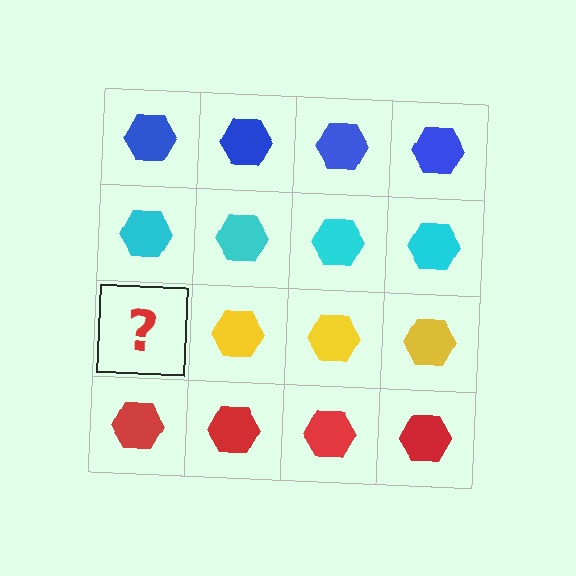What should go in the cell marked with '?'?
The missing cell should contain a yellow hexagon.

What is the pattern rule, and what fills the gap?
The rule is that each row has a consistent color. The gap should be filled with a yellow hexagon.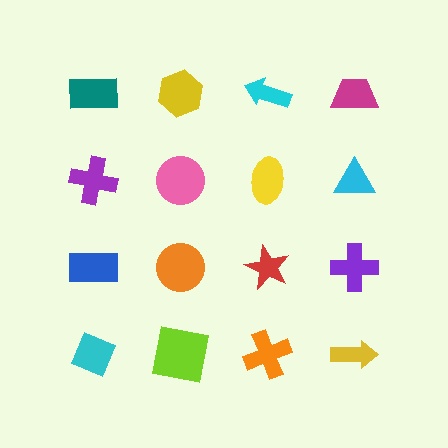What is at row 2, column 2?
A pink circle.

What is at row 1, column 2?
A yellow hexagon.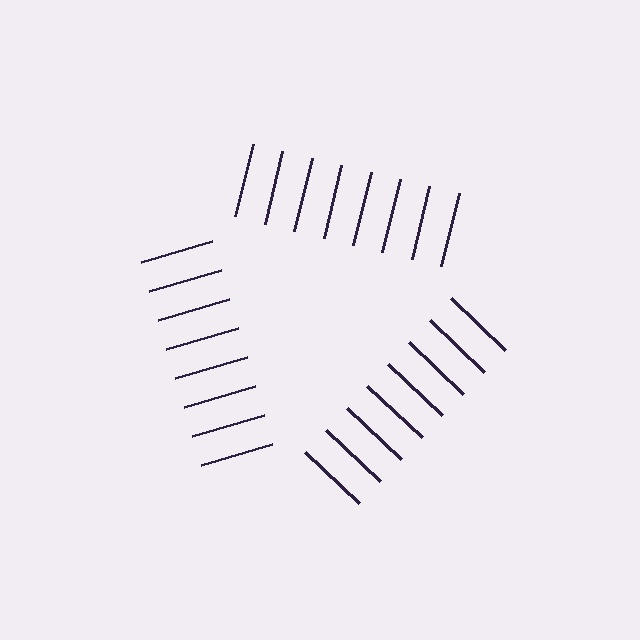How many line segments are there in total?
24 — 8 along each of the 3 edges.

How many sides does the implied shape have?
3 sides — the line-ends trace a triangle.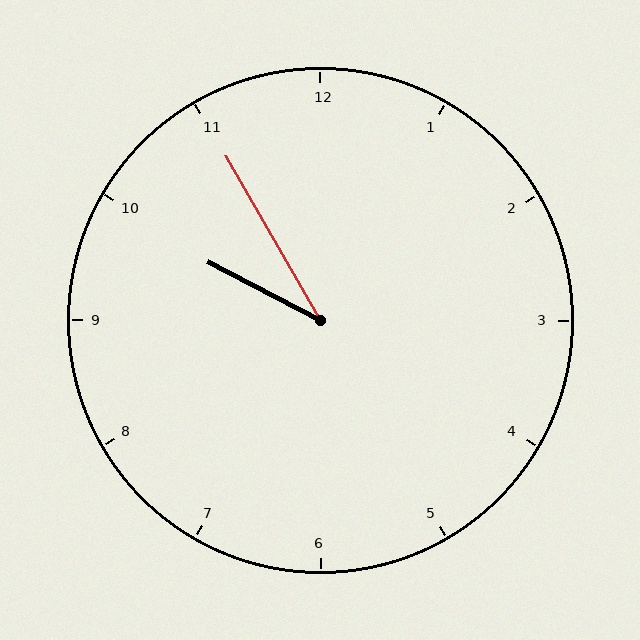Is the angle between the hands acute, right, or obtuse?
It is acute.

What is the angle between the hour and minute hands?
Approximately 32 degrees.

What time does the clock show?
9:55.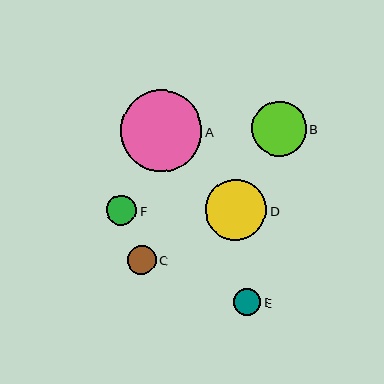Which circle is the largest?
Circle A is the largest with a size of approximately 81 pixels.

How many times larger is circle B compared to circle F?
Circle B is approximately 1.8 times the size of circle F.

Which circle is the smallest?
Circle E is the smallest with a size of approximately 27 pixels.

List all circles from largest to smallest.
From largest to smallest: A, D, B, F, C, E.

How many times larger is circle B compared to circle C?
Circle B is approximately 1.9 times the size of circle C.